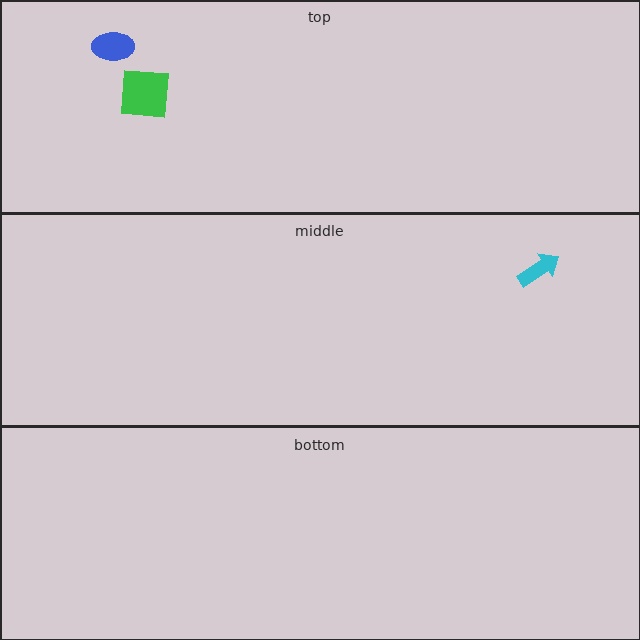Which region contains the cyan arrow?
The middle region.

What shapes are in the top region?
The blue ellipse, the green square.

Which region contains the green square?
The top region.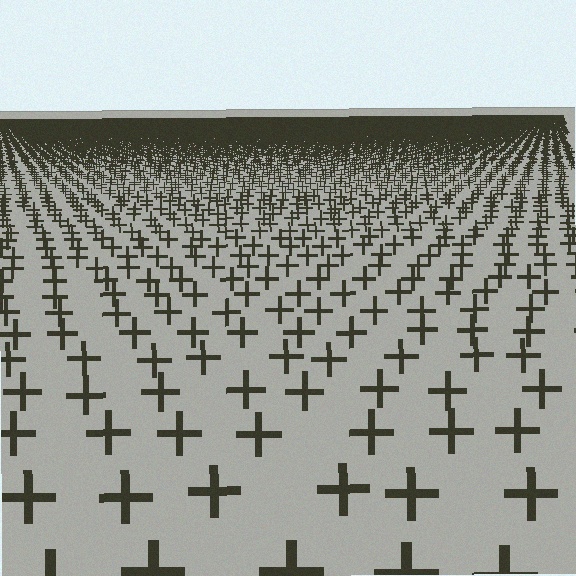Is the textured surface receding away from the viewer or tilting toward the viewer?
The surface is receding away from the viewer. Texture elements get smaller and denser toward the top.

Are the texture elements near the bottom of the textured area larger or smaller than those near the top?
Larger. Near the bottom, elements are closer to the viewer and appear at a bigger on-screen size.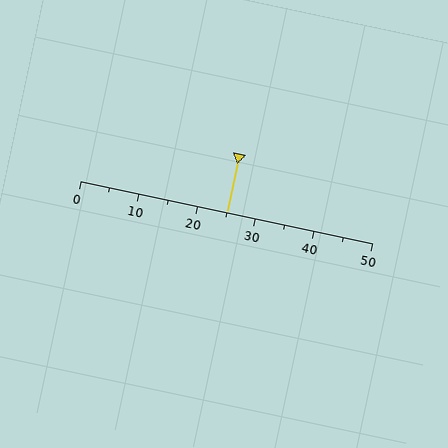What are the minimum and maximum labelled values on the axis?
The axis runs from 0 to 50.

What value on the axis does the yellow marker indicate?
The marker indicates approximately 25.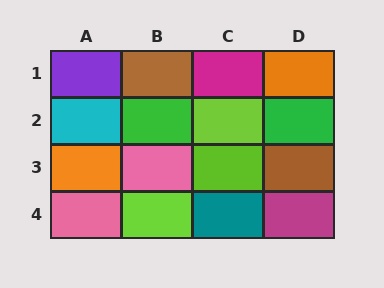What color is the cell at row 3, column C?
Lime.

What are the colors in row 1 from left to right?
Purple, brown, magenta, orange.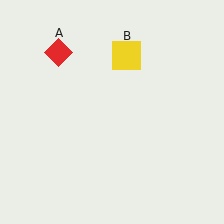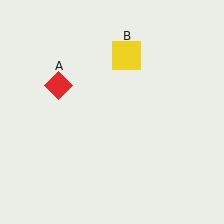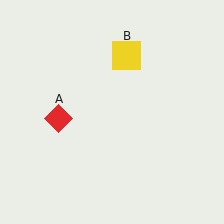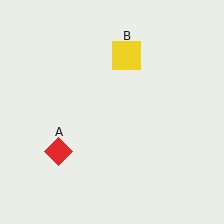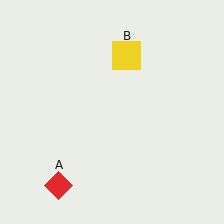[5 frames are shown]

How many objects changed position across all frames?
1 object changed position: red diamond (object A).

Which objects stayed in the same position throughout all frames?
Yellow square (object B) remained stationary.